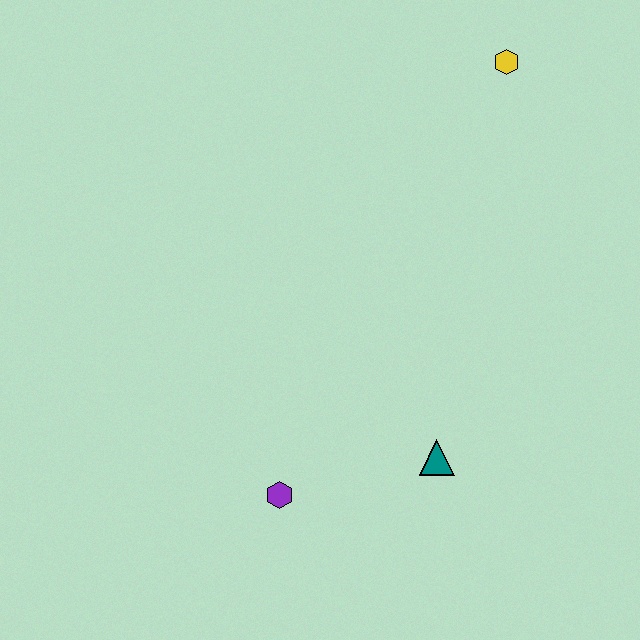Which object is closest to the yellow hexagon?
The teal triangle is closest to the yellow hexagon.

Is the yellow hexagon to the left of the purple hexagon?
No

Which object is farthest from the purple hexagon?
The yellow hexagon is farthest from the purple hexagon.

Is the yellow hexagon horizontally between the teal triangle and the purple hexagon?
No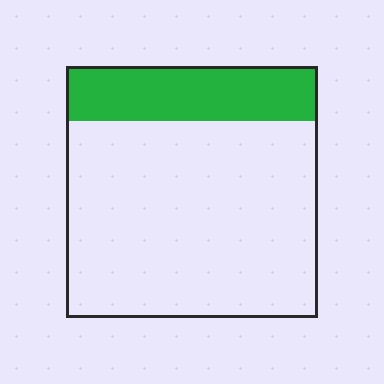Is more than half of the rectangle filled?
No.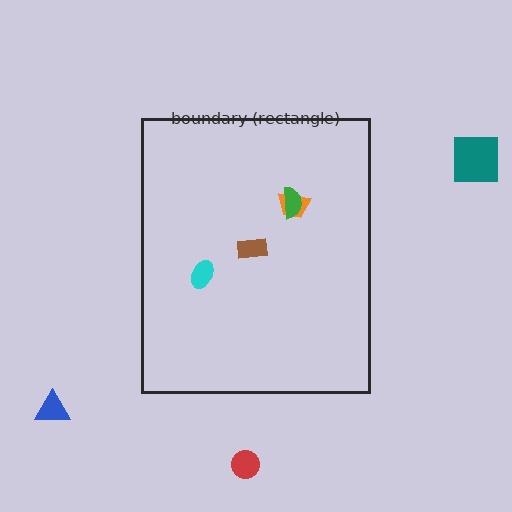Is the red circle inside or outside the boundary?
Outside.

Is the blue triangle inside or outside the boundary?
Outside.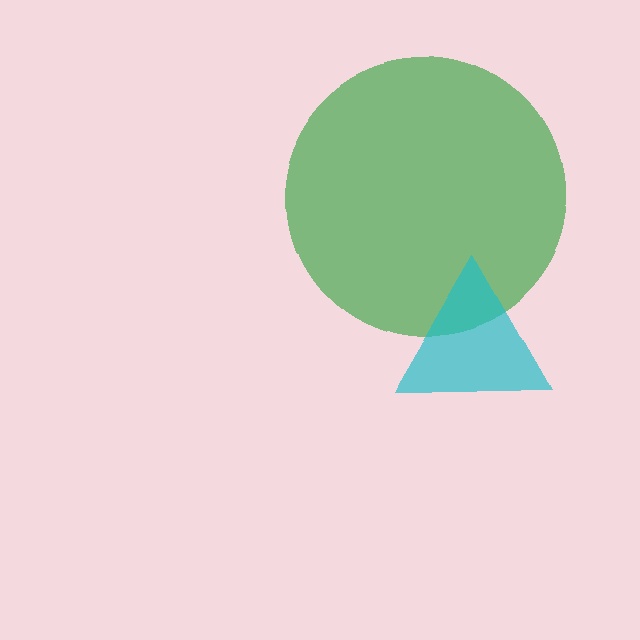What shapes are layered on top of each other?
The layered shapes are: a green circle, a cyan triangle.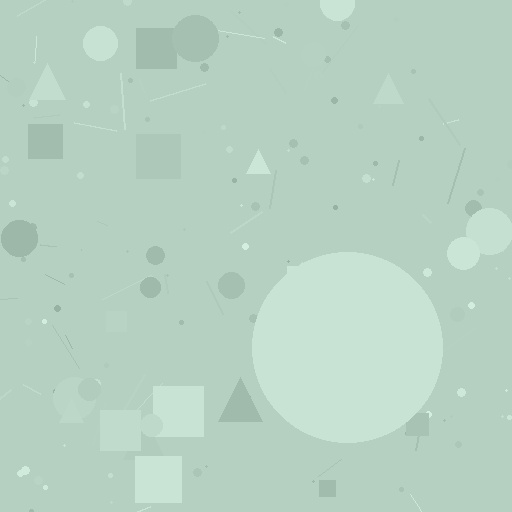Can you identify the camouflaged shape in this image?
The camouflaged shape is a circle.